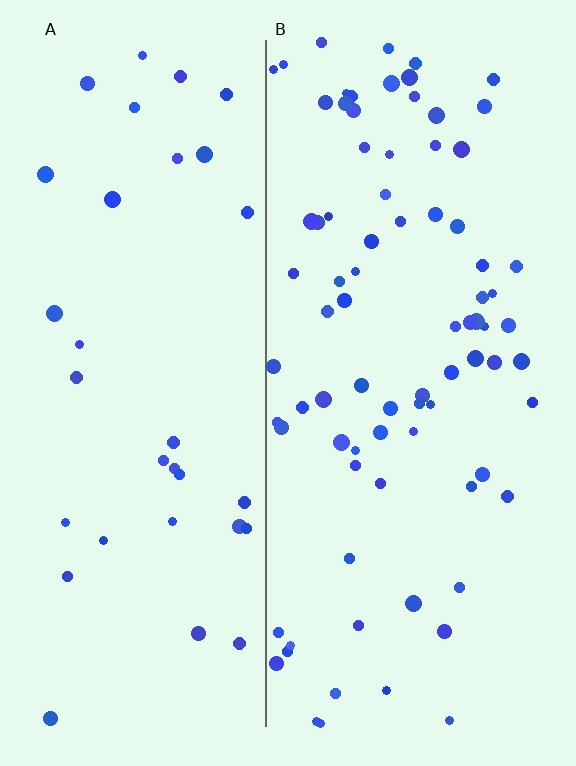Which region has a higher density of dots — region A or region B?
B (the right).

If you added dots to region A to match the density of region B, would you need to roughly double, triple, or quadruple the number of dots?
Approximately double.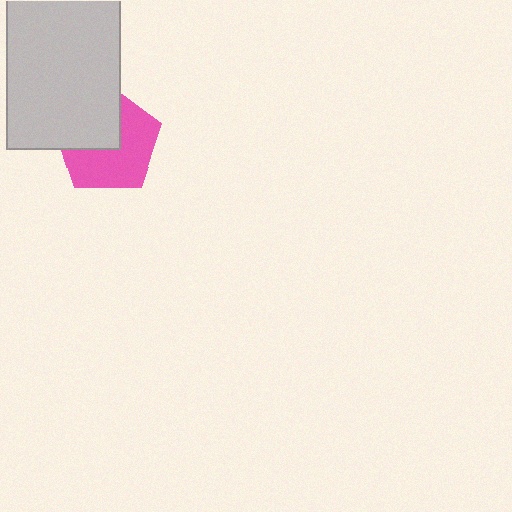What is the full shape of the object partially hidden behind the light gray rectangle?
The partially hidden object is a pink pentagon.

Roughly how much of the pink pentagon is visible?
About half of it is visible (roughly 59%).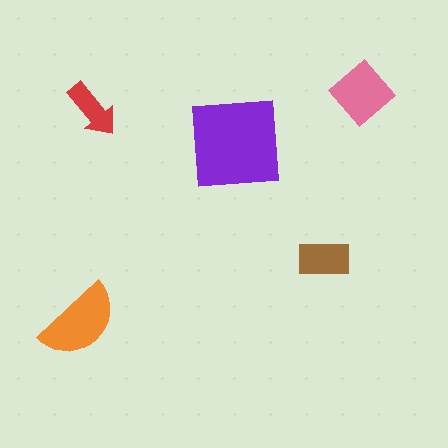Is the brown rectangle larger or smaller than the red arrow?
Larger.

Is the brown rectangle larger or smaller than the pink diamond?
Smaller.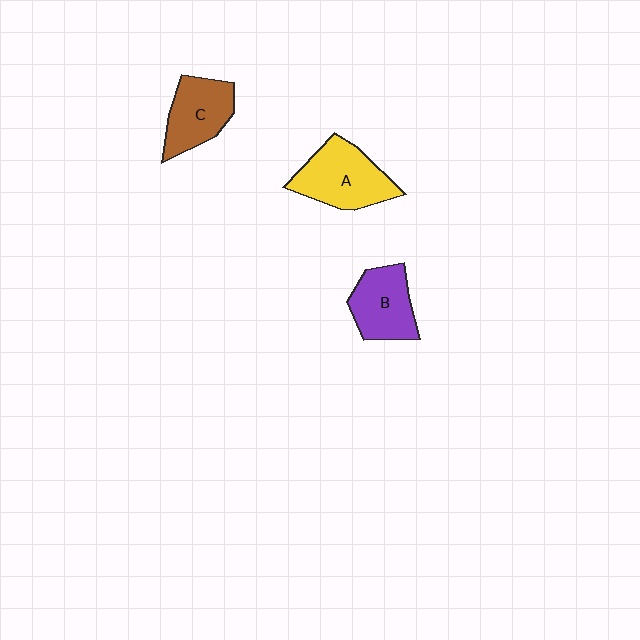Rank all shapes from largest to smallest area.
From largest to smallest: A (yellow), B (purple), C (brown).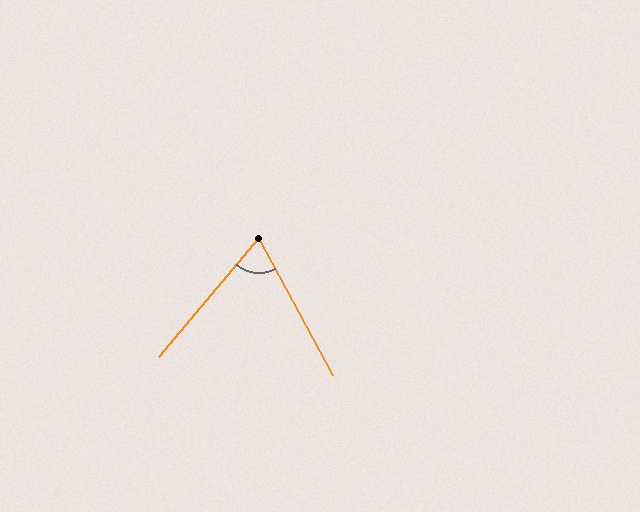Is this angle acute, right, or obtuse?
It is acute.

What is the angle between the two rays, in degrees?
Approximately 68 degrees.